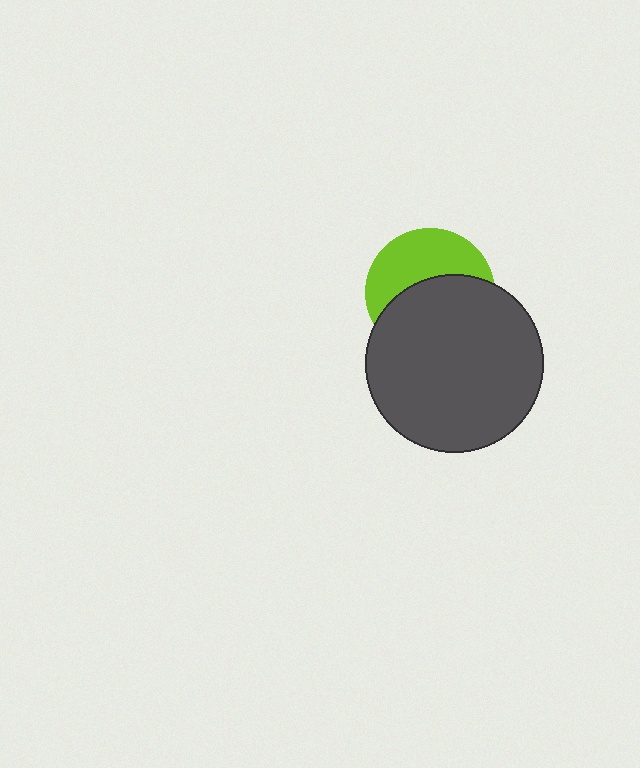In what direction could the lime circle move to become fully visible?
The lime circle could move up. That would shift it out from behind the dark gray circle entirely.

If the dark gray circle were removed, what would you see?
You would see the complete lime circle.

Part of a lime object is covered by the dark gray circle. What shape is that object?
It is a circle.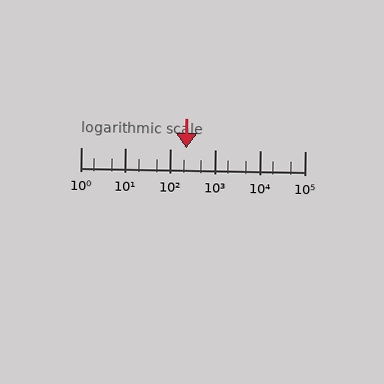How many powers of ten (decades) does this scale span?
The scale spans 5 decades, from 1 to 100000.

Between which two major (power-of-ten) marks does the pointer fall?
The pointer is between 100 and 1000.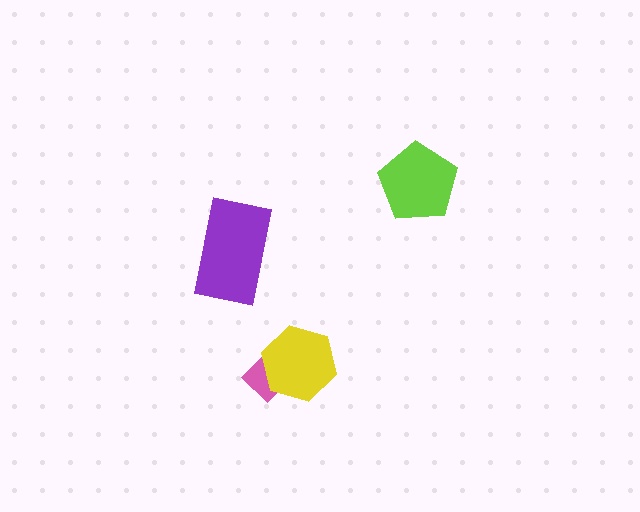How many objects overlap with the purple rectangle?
0 objects overlap with the purple rectangle.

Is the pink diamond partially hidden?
Yes, it is partially covered by another shape.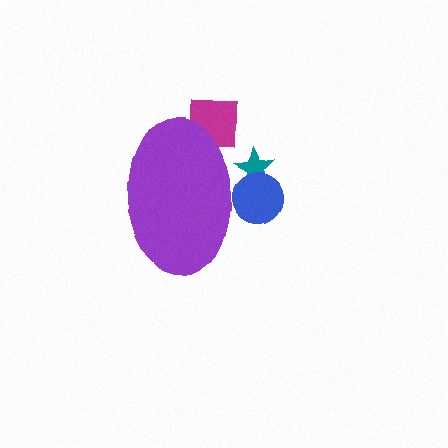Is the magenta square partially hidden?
Yes, the magenta square is partially hidden behind the purple ellipse.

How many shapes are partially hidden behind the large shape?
3 shapes are partially hidden.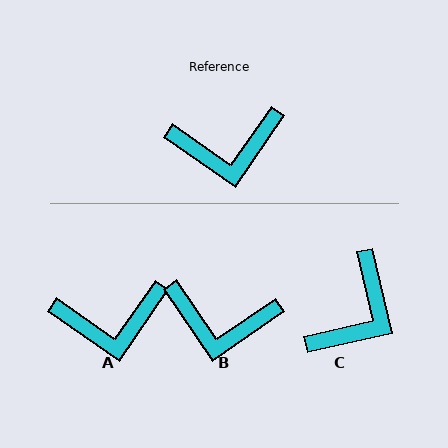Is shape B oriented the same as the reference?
No, it is off by about 21 degrees.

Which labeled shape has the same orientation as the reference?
A.